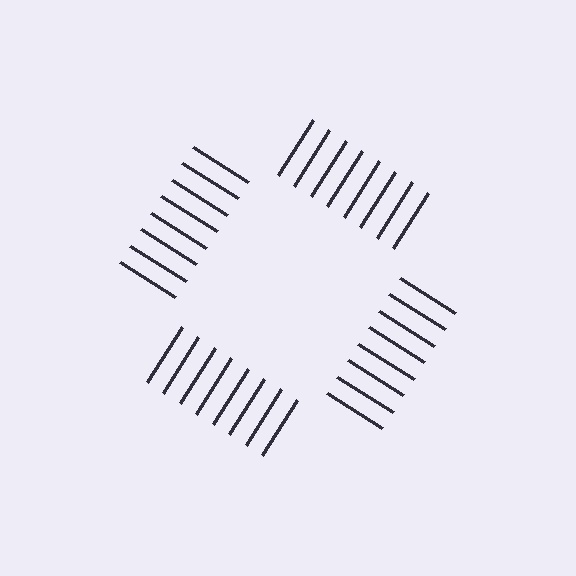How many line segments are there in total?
32 — 8 along each of the 4 edges.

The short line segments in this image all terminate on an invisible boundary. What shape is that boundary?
An illusory square — the line segments terminate on its edges but no continuous stroke is drawn.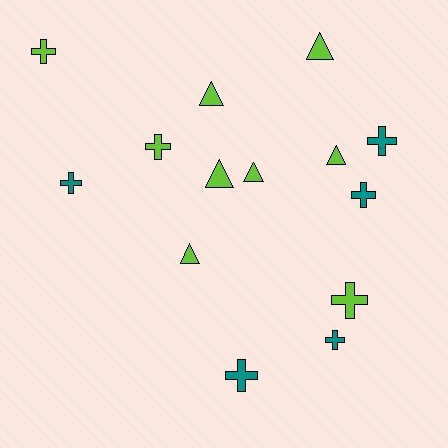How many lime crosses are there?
There are 3 lime crosses.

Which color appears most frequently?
Lime, with 9 objects.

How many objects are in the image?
There are 14 objects.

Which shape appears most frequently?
Cross, with 8 objects.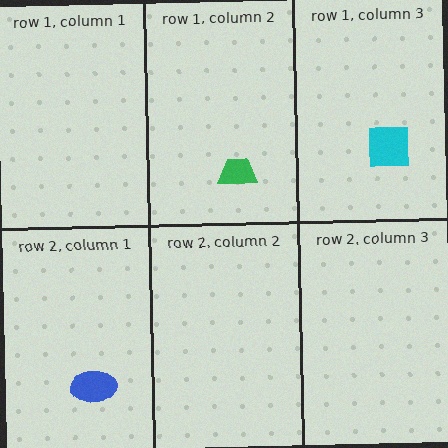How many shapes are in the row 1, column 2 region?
1.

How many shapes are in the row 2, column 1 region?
1.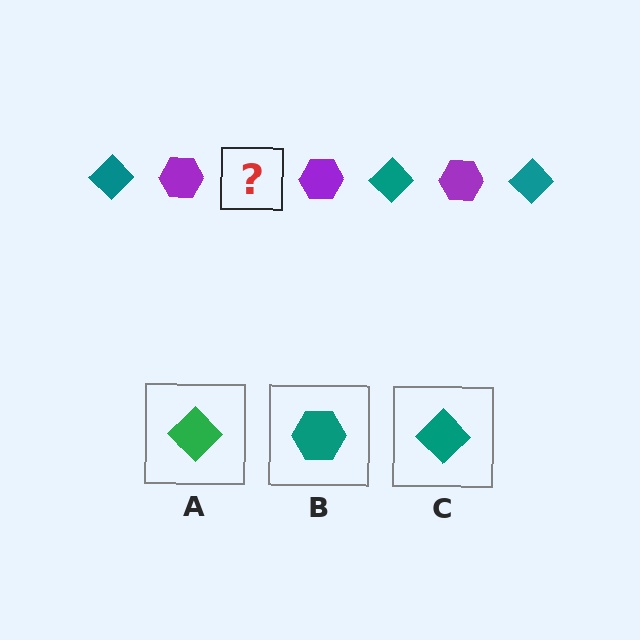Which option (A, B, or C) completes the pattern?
C.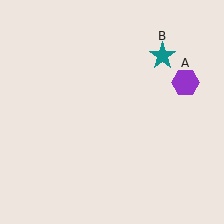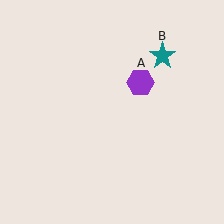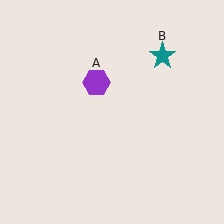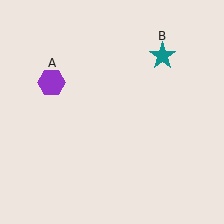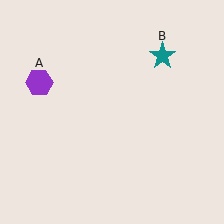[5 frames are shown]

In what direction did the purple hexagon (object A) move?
The purple hexagon (object A) moved left.